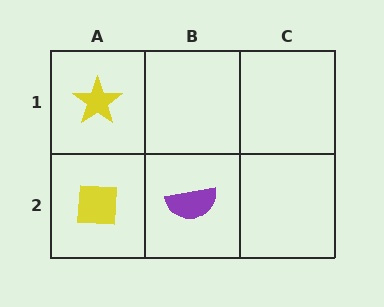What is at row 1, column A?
A yellow star.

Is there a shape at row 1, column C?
No, that cell is empty.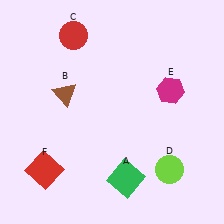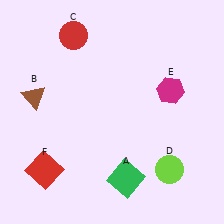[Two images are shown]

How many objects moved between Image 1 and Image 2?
1 object moved between the two images.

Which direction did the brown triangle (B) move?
The brown triangle (B) moved left.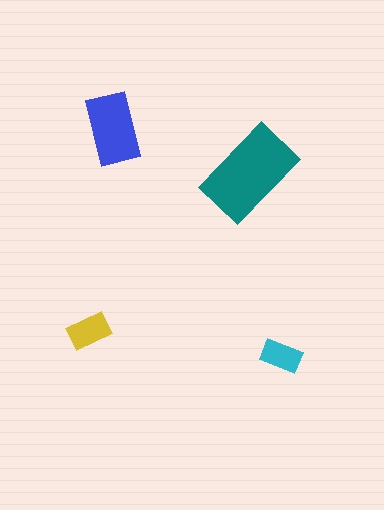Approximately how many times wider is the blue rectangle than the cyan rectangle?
About 2 times wider.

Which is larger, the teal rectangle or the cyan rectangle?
The teal one.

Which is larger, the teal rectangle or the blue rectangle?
The teal one.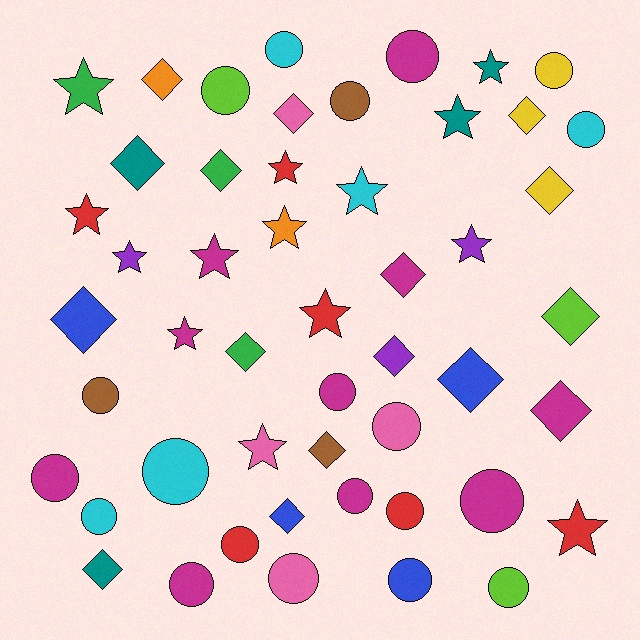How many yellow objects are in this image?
There are 3 yellow objects.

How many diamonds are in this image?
There are 16 diamonds.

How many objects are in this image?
There are 50 objects.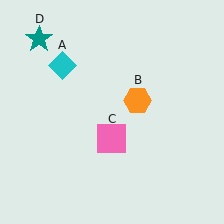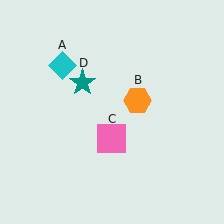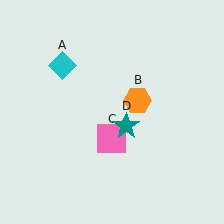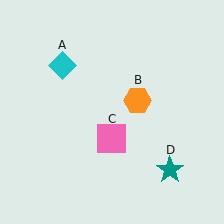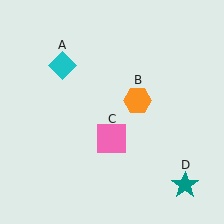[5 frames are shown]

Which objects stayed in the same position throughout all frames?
Cyan diamond (object A) and orange hexagon (object B) and pink square (object C) remained stationary.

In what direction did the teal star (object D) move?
The teal star (object D) moved down and to the right.